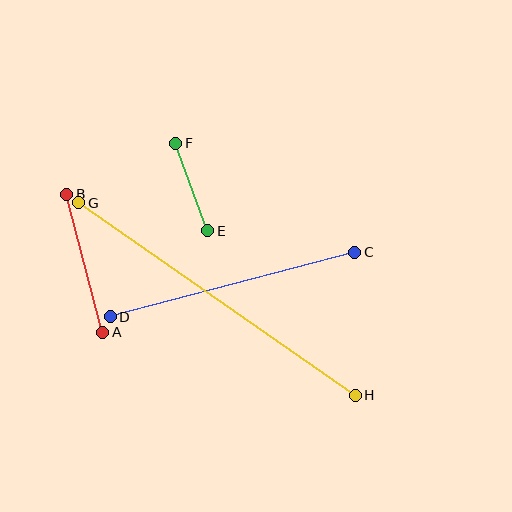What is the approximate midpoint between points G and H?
The midpoint is at approximately (217, 299) pixels.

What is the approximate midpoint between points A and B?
The midpoint is at approximately (85, 263) pixels.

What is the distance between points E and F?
The distance is approximately 93 pixels.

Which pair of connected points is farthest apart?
Points G and H are farthest apart.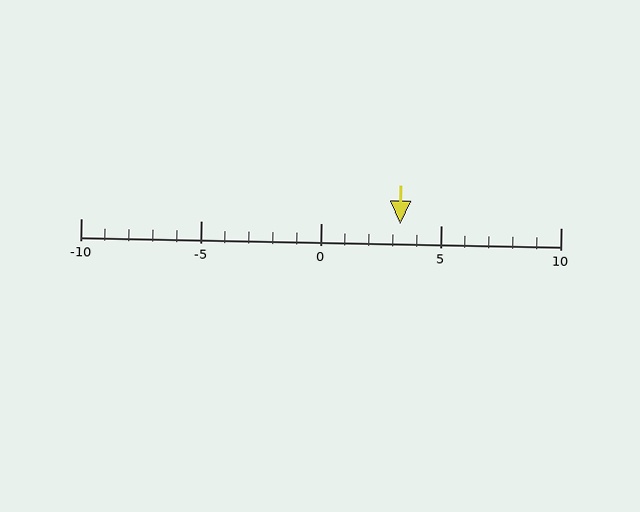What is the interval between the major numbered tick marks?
The major tick marks are spaced 5 units apart.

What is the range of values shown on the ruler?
The ruler shows values from -10 to 10.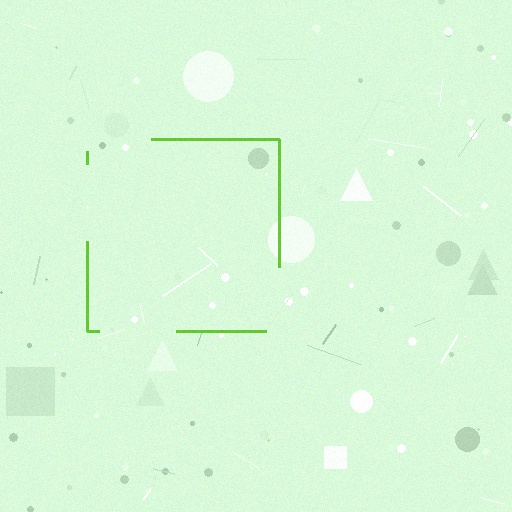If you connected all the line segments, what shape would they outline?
They would outline a square.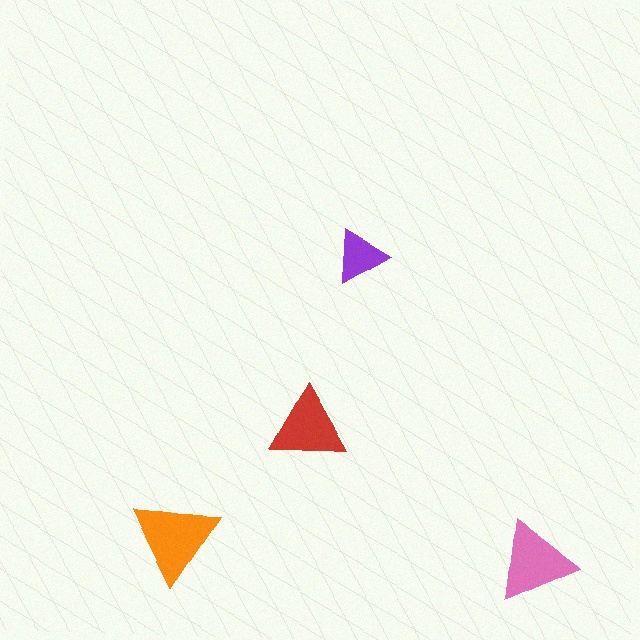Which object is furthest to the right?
The pink triangle is rightmost.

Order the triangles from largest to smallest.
the orange one, the pink one, the red one, the purple one.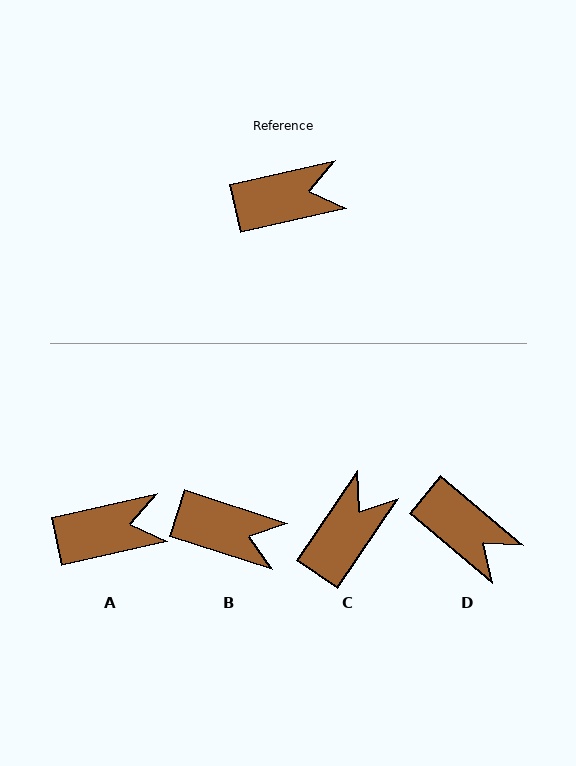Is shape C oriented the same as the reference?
No, it is off by about 43 degrees.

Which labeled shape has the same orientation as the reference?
A.